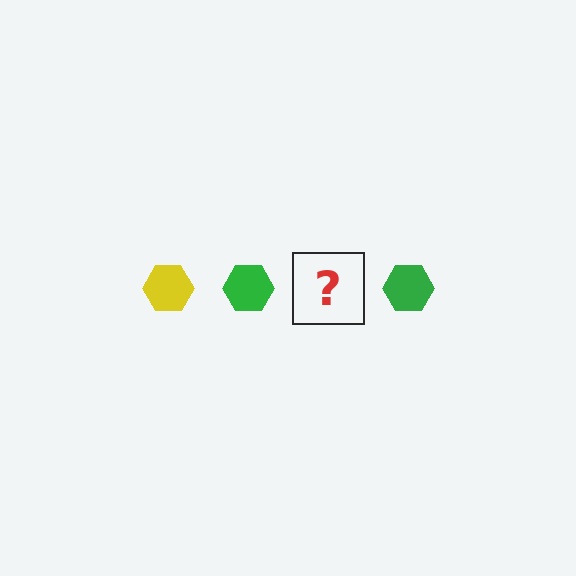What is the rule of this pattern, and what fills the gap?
The rule is that the pattern cycles through yellow, green hexagons. The gap should be filled with a yellow hexagon.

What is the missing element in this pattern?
The missing element is a yellow hexagon.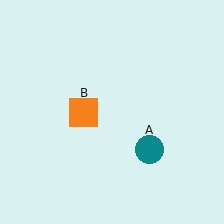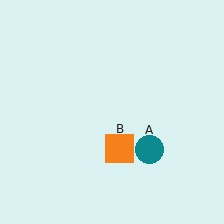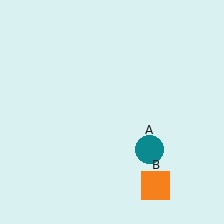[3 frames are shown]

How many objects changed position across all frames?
1 object changed position: orange square (object B).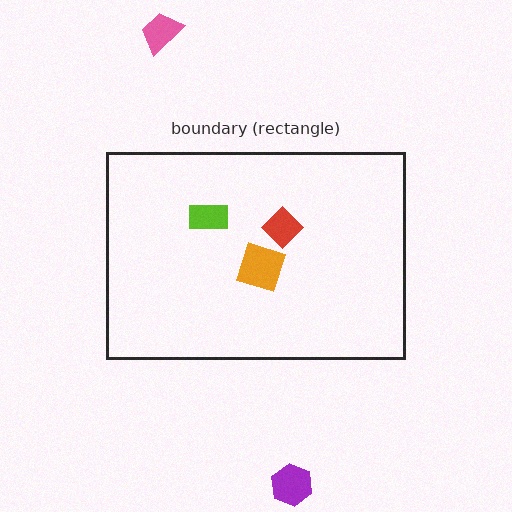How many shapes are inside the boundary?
3 inside, 2 outside.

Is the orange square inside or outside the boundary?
Inside.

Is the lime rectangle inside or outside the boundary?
Inside.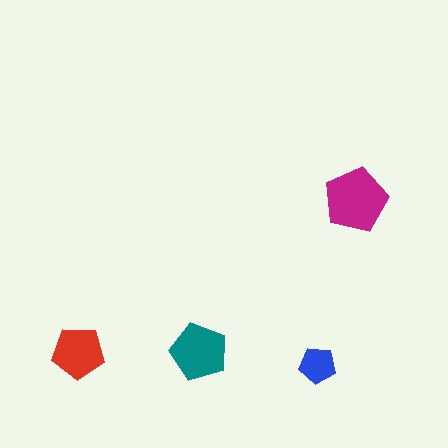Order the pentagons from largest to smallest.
the magenta one, the teal one, the red one, the blue one.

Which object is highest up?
The magenta pentagon is topmost.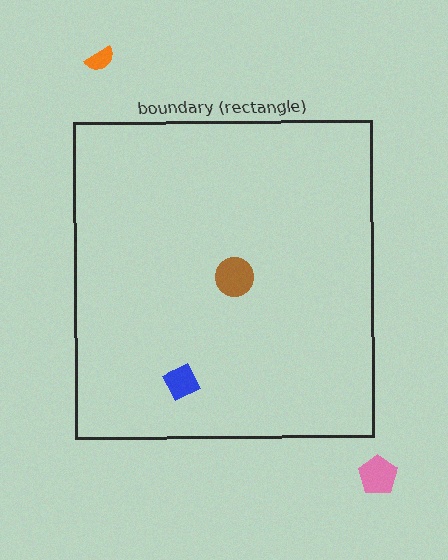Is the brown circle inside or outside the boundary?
Inside.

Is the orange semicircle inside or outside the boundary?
Outside.